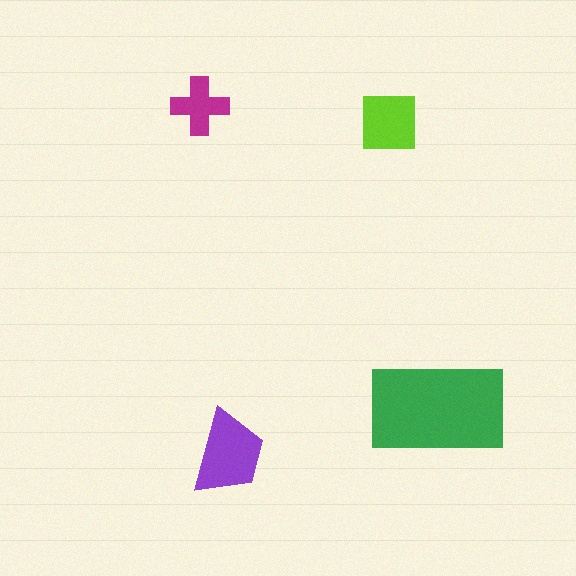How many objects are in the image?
There are 4 objects in the image.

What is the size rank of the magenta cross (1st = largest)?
4th.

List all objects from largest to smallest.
The green rectangle, the purple trapezoid, the lime square, the magenta cross.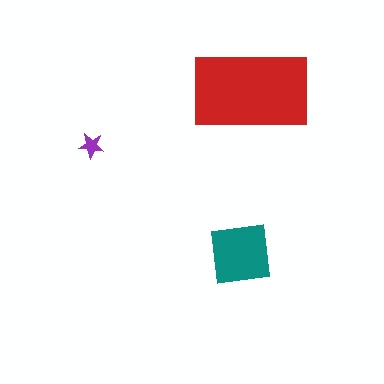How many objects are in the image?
There are 3 objects in the image.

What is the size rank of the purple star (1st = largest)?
3rd.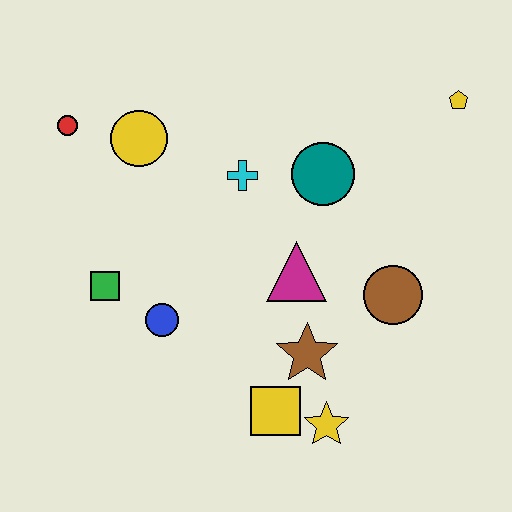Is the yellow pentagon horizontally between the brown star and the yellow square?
No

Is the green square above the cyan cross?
No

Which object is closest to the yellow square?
The yellow star is closest to the yellow square.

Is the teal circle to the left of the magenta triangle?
No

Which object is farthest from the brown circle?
The red circle is farthest from the brown circle.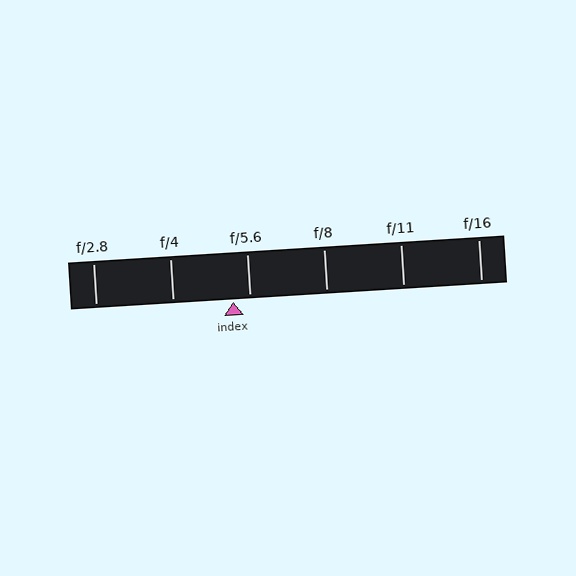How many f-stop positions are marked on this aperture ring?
There are 6 f-stop positions marked.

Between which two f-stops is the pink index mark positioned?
The index mark is between f/4 and f/5.6.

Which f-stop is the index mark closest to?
The index mark is closest to f/5.6.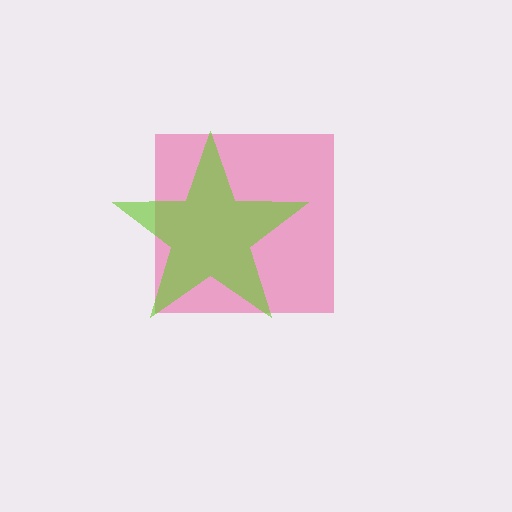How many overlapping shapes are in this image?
There are 2 overlapping shapes in the image.